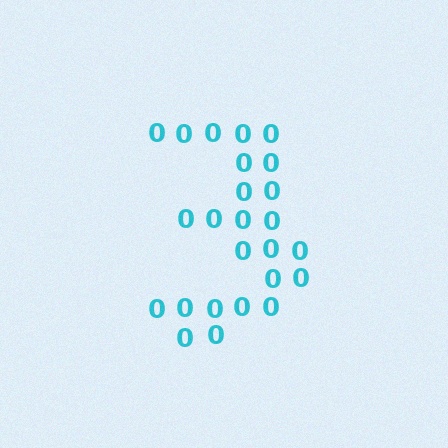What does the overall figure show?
The overall figure shows the digit 3.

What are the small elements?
The small elements are digit 0's.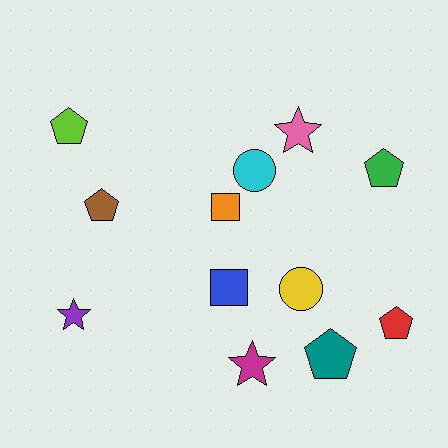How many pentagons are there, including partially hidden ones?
There are 5 pentagons.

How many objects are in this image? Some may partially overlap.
There are 12 objects.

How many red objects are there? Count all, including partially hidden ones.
There is 1 red object.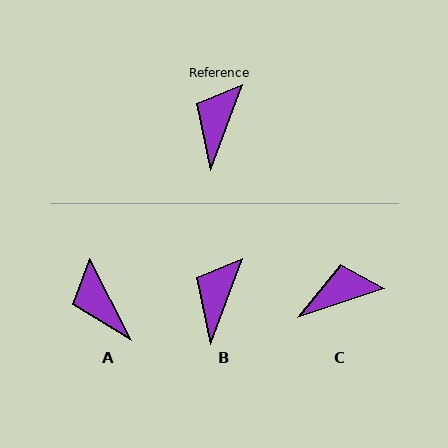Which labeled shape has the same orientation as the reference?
B.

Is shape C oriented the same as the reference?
No, it is off by about 51 degrees.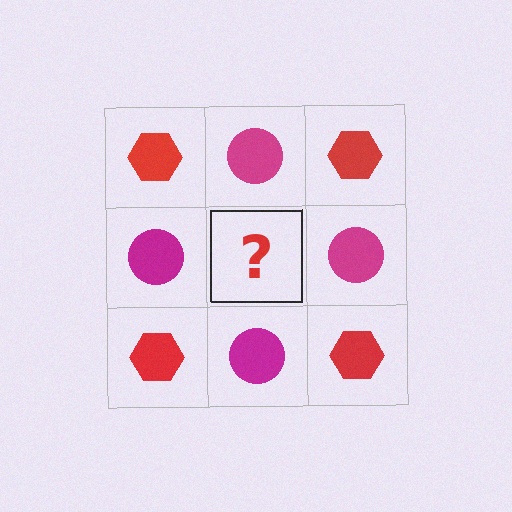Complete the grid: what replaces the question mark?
The question mark should be replaced with a red hexagon.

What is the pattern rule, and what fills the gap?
The rule is that it alternates red hexagon and magenta circle in a checkerboard pattern. The gap should be filled with a red hexagon.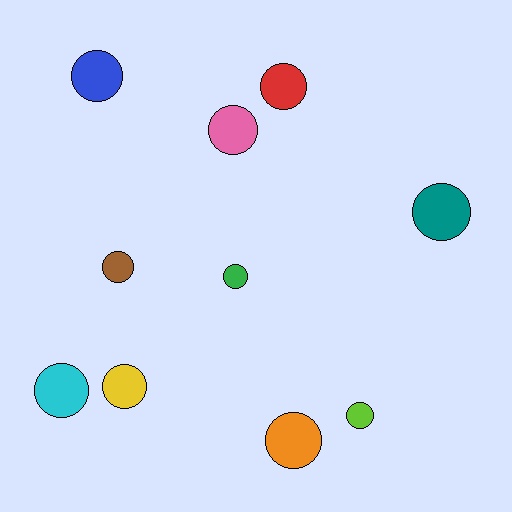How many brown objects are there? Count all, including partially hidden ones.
There is 1 brown object.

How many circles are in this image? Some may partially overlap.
There are 10 circles.